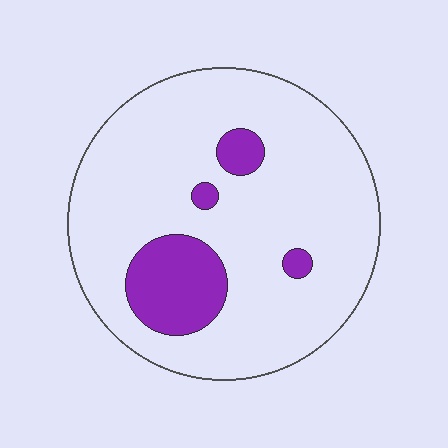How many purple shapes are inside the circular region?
4.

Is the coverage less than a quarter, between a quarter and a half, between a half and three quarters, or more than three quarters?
Less than a quarter.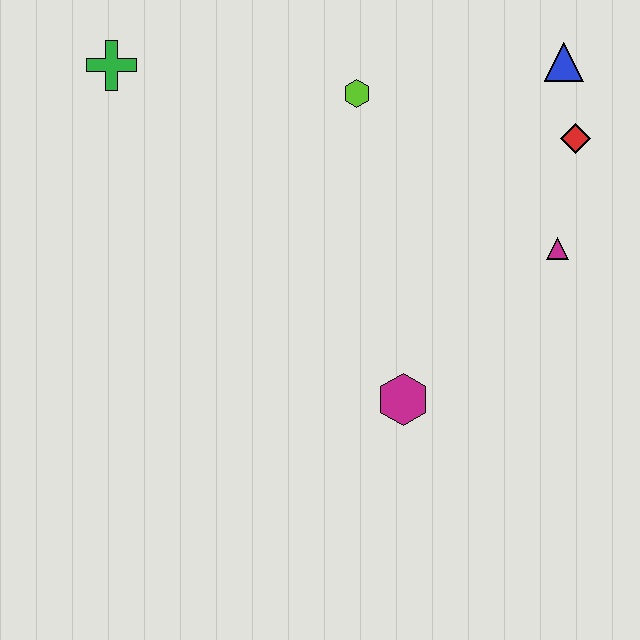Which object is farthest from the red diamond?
The green cross is farthest from the red diamond.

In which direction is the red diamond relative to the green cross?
The red diamond is to the right of the green cross.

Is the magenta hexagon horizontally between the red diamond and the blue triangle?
No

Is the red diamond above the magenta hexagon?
Yes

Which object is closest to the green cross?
The lime hexagon is closest to the green cross.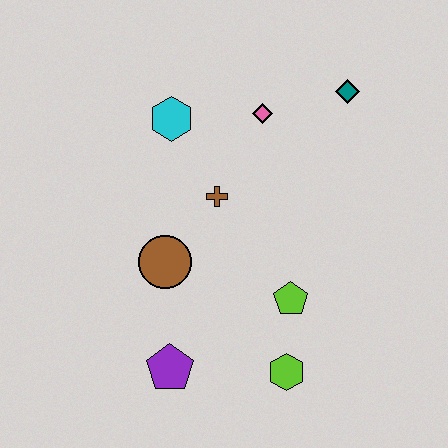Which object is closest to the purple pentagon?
The brown circle is closest to the purple pentagon.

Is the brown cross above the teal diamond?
No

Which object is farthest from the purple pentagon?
The teal diamond is farthest from the purple pentagon.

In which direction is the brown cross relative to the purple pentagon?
The brown cross is above the purple pentagon.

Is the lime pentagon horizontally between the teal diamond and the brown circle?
Yes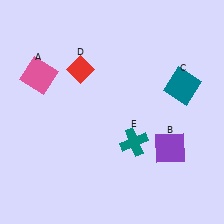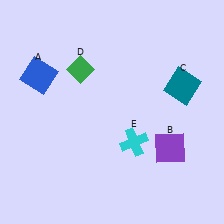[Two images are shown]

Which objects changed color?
A changed from pink to blue. D changed from red to green. E changed from teal to cyan.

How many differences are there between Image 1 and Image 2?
There are 3 differences between the two images.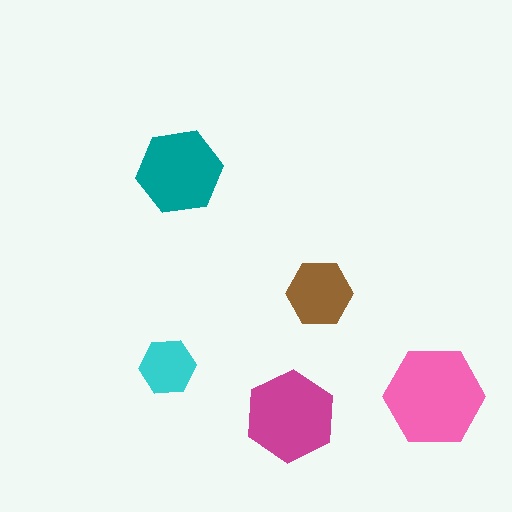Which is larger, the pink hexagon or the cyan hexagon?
The pink one.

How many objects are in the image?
There are 5 objects in the image.